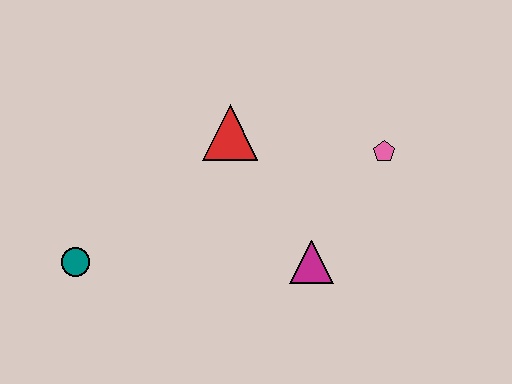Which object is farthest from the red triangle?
The teal circle is farthest from the red triangle.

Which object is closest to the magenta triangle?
The pink pentagon is closest to the magenta triangle.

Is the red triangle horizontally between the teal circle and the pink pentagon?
Yes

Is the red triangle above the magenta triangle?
Yes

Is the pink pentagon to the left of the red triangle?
No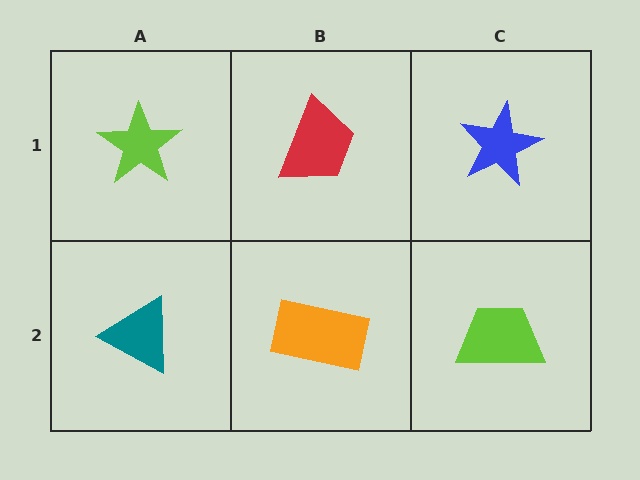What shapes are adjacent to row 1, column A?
A teal triangle (row 2, column A), a red trapezoid (row 1, column B).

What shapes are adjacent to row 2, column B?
A red trapezoid (row 1, column B), a teal triangle (row 2, column A), a lime trapezoid (row 2, column C).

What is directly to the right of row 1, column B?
A blue star.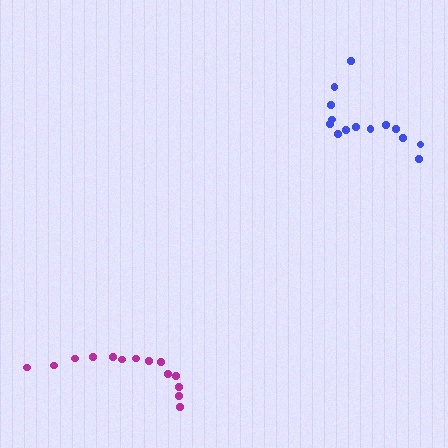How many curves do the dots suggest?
There are 2 distinct paths.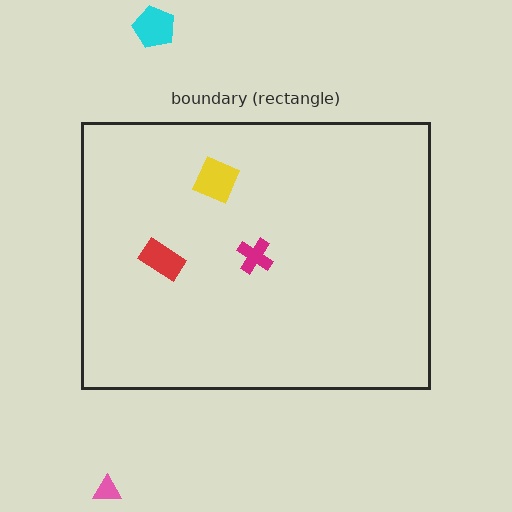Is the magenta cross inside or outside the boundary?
Inside.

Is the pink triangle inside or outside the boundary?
Outside.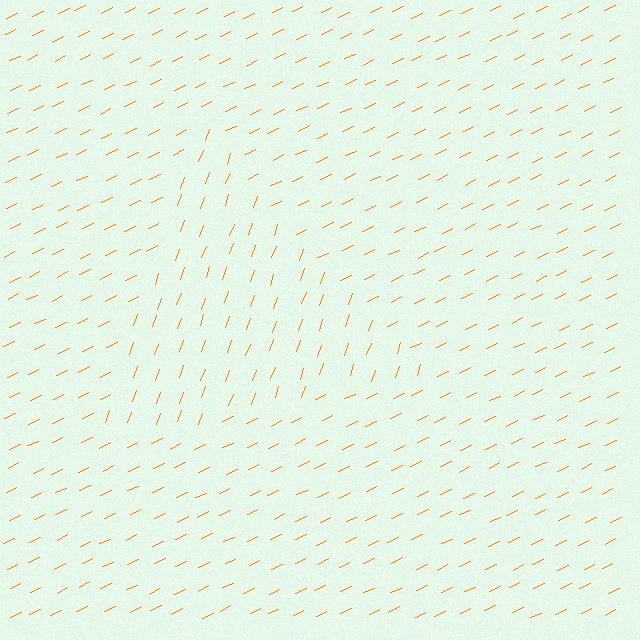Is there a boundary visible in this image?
Yes, there is a texture boundary formed by a change in line orientation.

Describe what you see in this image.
The image is filled with small orange line segments. A triangle region in the image has lines oriented differently from the surrounding lines, creating a visible texture boundary.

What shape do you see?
I see a triangle.